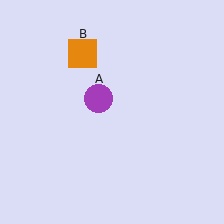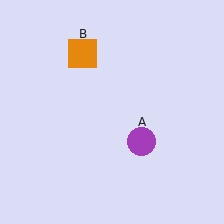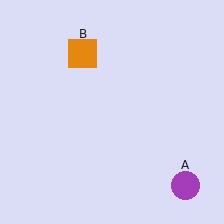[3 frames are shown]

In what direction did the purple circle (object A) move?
The purple circle (object A) moved down and to the right.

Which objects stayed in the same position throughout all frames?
Orange square (object B) remained stationary.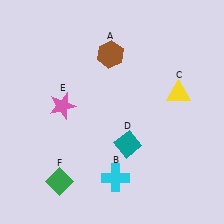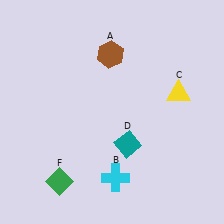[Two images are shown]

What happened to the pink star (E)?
The pink star (E) was removed in Image 2. It was in the top-left area of Image 1.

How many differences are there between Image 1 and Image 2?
There is 1 difference between the two images.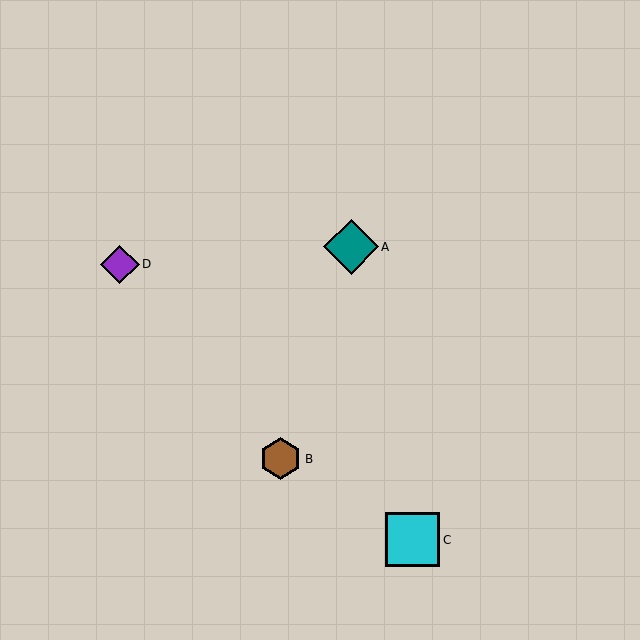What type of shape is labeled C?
Shape C is a cyan square.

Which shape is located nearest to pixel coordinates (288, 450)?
The brown hexagon (labeled B) at (281, 459) is nearest to that location.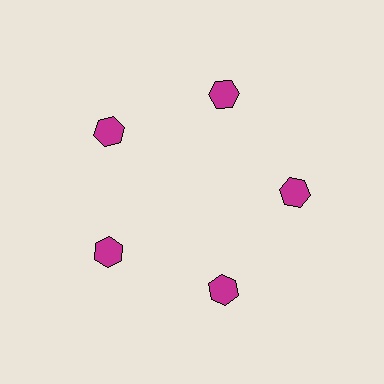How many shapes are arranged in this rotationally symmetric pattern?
There are 5 shapes, arranged in 5 groups of 1.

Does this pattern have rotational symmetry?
Yes, this pattern has 5-fold rotational symmetry. It looks the same after rotating 72 degrees around the center.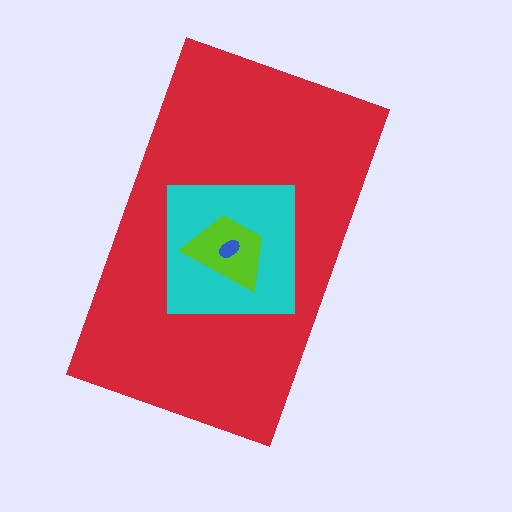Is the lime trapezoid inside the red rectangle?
Yes.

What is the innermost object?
The blue ellipse.